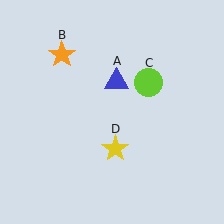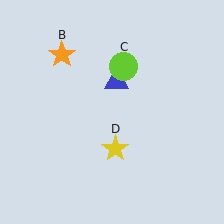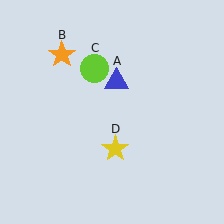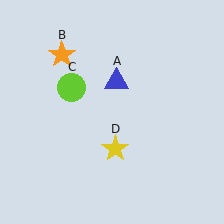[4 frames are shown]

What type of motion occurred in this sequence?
The lime circle (object C) rotated counterclockwise around the center of the scene.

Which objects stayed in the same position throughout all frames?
Blue triangle (object A) and orange star (object B) and yellow star (object D) remained stationary.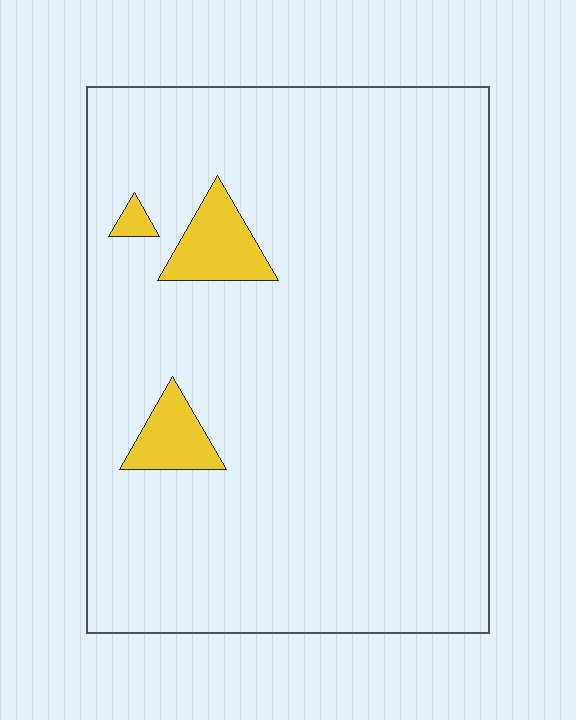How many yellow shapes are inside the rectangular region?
3.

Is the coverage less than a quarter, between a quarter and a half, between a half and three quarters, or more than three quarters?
Less than a quarter.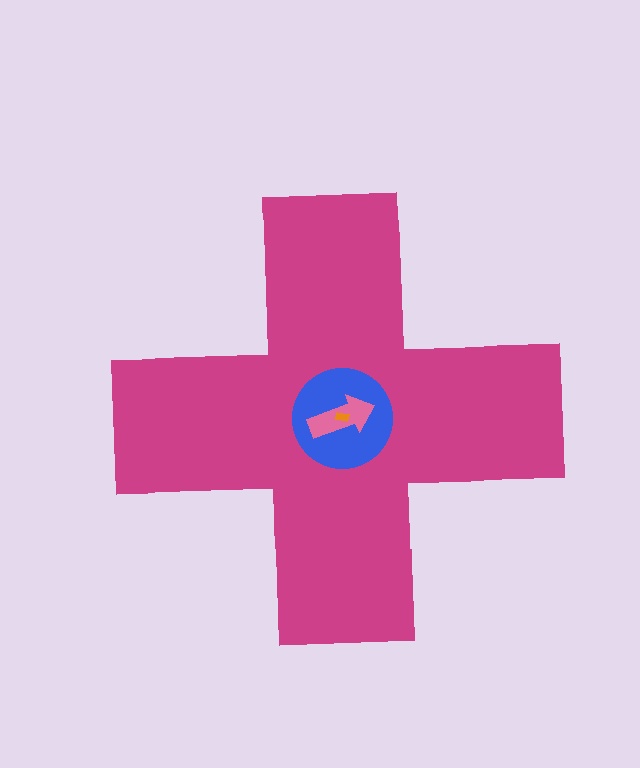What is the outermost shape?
The magenta cross.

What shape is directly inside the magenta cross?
The blue circle.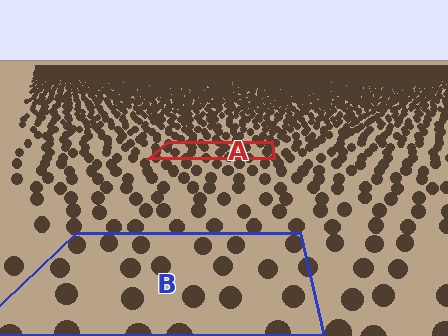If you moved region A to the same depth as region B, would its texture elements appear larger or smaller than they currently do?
They would appear larger. At a closer depth, the same texture elements are projected at a bigger on-screen size.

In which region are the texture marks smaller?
The texture marks are smaller in region A, because it is farther away.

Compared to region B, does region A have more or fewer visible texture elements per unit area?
Region A has more texture elements per unit area — they are packed more densely because it is farther away.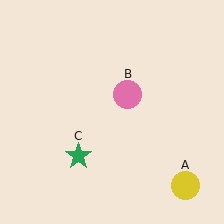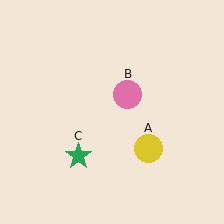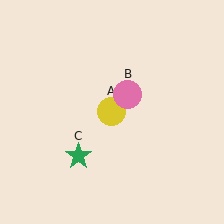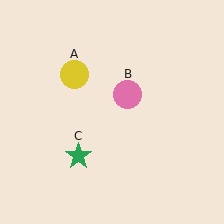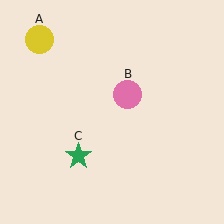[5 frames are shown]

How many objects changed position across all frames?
1 object changed position: yellow circle (object A).